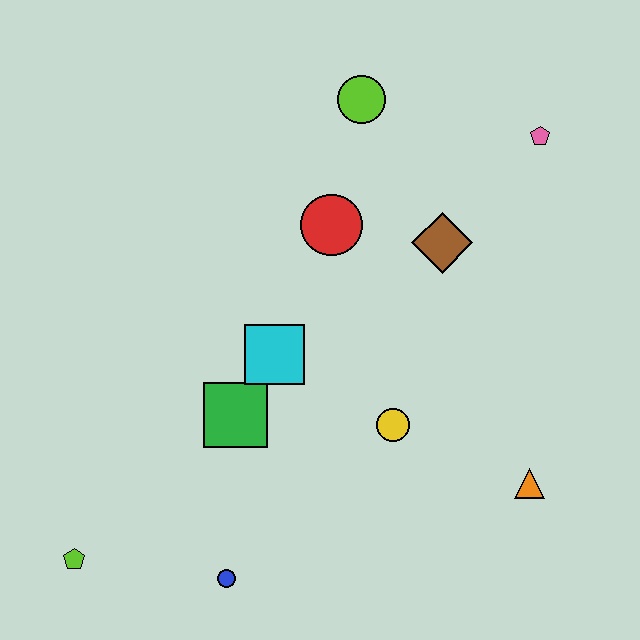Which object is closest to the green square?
The cyan square is closest to the green square.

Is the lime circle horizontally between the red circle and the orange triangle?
Yes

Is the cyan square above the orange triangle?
Yes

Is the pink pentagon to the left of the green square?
No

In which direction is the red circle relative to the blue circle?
The red circle is above the blue circle.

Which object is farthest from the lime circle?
The lime pentagon is farthest from the lime circle.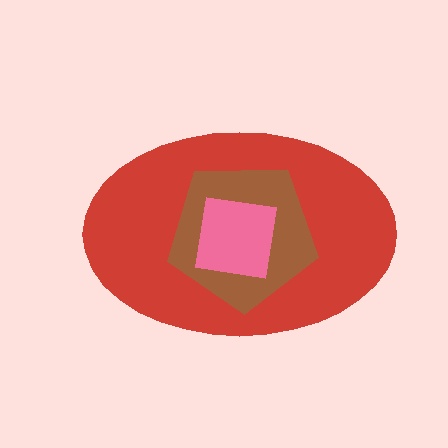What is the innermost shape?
The pink square.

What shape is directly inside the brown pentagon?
The pink square.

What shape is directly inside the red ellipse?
The brown pentagon.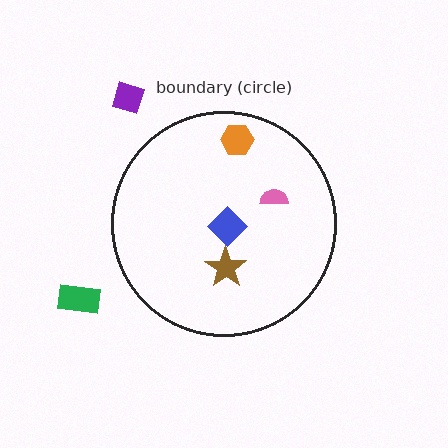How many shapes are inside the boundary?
4 inside, 2 outside.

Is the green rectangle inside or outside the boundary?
Outside.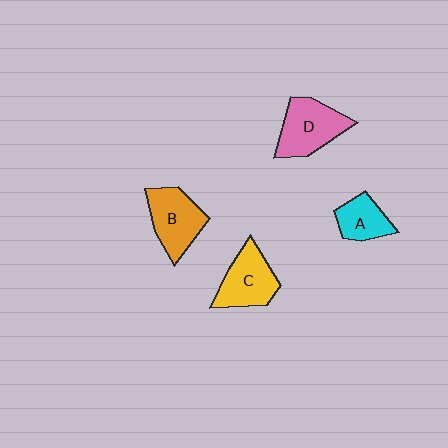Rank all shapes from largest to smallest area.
From largest to smallest: D (pink), B (orange), C (yellow), A (cyan).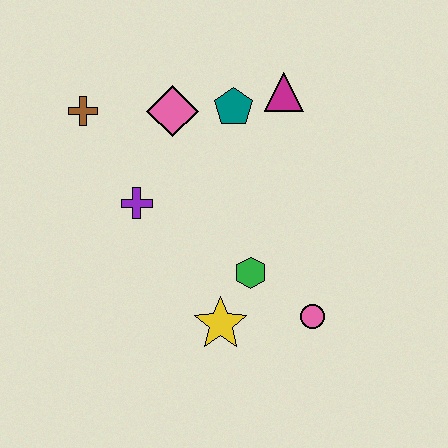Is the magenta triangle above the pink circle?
Yes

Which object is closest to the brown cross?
The pink diamond is closest to the brown cross.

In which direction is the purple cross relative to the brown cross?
The purple cross is below the brown cross.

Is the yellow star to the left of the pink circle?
Yes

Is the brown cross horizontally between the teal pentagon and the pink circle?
No